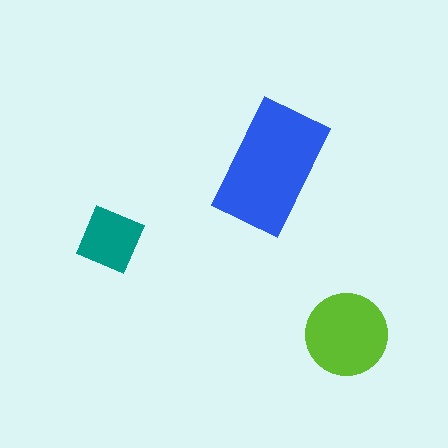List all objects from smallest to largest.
The teal diamond, the lime circle, the blue rectangle.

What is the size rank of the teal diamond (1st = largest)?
3rd.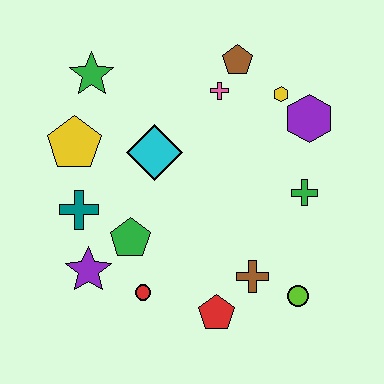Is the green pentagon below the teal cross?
Yes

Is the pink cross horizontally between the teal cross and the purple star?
No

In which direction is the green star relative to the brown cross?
The green star is above the brown cross.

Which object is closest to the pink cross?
The brown pentagon is closest to the pink cross.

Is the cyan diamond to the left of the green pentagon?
No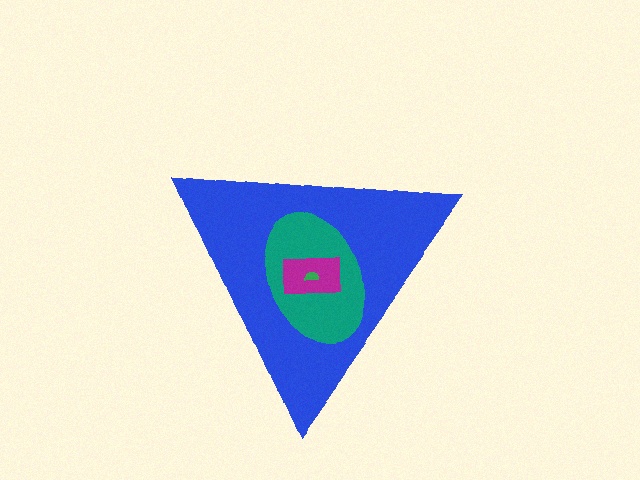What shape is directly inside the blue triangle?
The teal ellipse.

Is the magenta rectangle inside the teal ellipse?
Yes.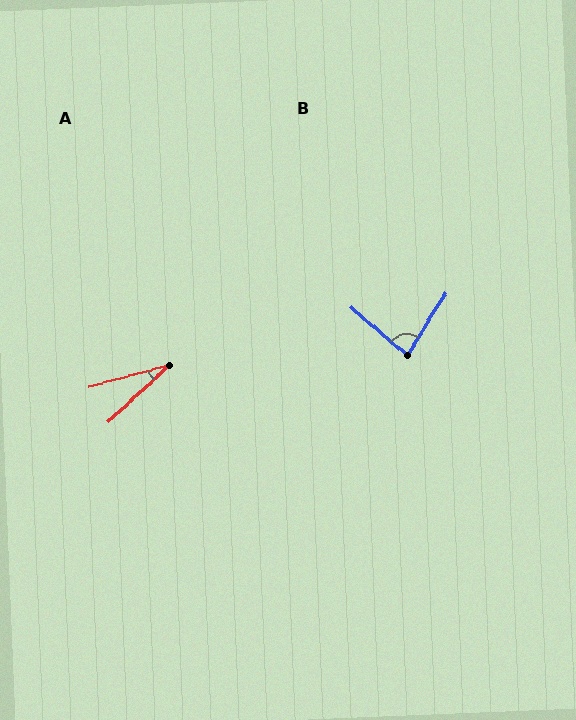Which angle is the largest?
B, at approximately 81 degrees.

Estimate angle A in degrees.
Approximately 28 degrees.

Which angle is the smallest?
A, at approximately 28 degrees.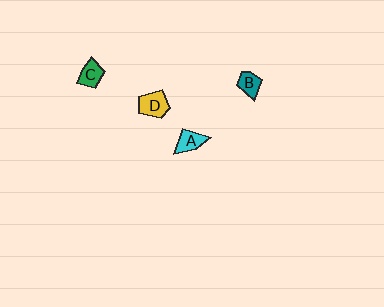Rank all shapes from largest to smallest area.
From largest to smallest: D (yellow), A (cyan), C (green), B (teal).